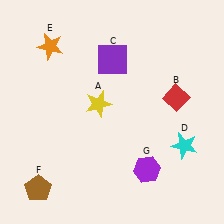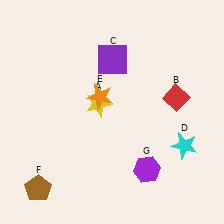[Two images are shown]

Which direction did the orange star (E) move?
The orange star (E) moved down.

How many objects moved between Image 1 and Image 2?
1 object moved between the two images.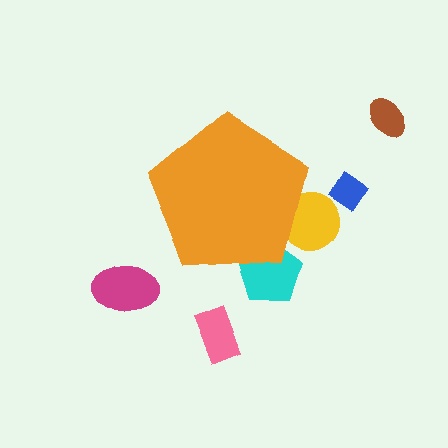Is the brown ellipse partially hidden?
No, the brown ellipse is fully visible.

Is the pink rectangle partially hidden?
No, the pink rectangle is fully visible.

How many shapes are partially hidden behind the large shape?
2 shapes are partially hidden.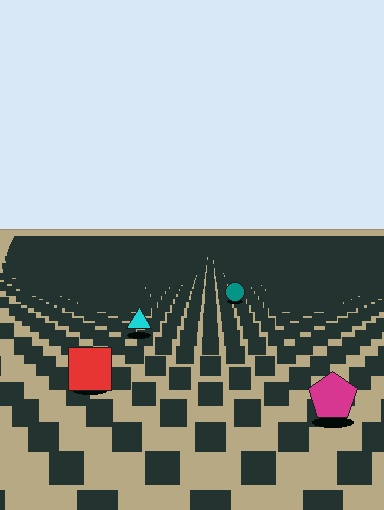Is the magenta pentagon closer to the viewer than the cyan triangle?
Yes. The magenta pentagon is closer — you can tell from the texture gradient: the ground texture is coarser near it.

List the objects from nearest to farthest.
From nearest to farthest: the magenta pentagon, the red square, the cyan triangle, the teal circle.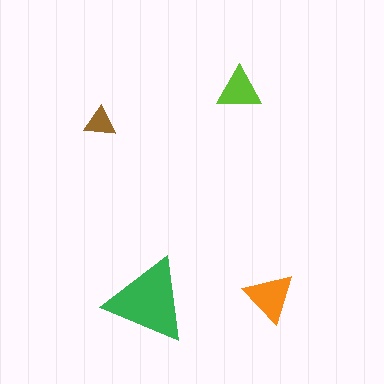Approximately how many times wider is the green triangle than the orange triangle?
About 1.5 times wider.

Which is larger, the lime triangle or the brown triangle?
The lime one.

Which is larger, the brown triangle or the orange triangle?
The orange one.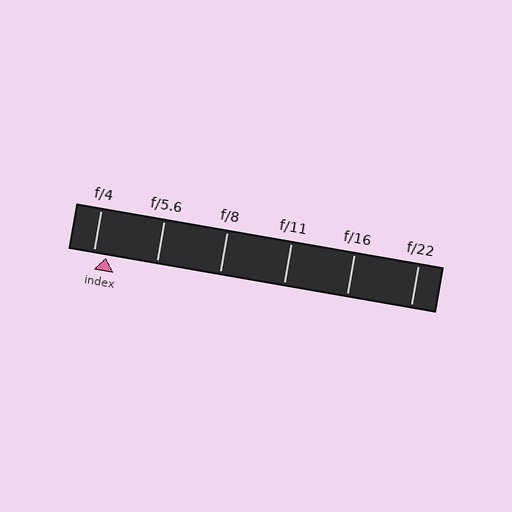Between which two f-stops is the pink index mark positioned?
The index mark is between f/4 and f/5.6.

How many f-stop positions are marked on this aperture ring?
There are 6 f-stop positions marked.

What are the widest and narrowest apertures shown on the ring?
The widest aperture shown is f/4 and the narrowest is f/22.